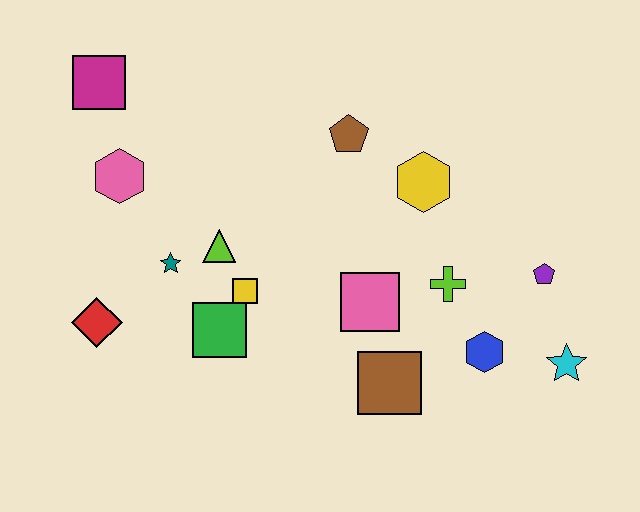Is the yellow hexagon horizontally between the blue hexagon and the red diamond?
Yes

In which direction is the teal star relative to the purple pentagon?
The teal star is to the left of the purple pentagon.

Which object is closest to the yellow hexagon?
The brown pentagon is closest to the yellow hexagon.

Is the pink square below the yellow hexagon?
Yes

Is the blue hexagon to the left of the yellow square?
No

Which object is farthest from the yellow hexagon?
The red diamond is farthest from the yellow hexagon.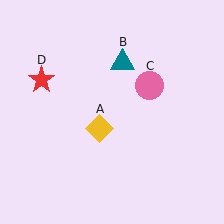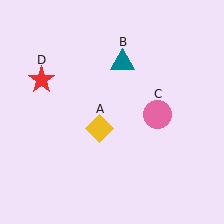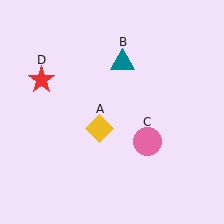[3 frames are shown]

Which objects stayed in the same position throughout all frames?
Yellow diamond (object A) and teal triangle (object B) and red star (object D) remained stationary.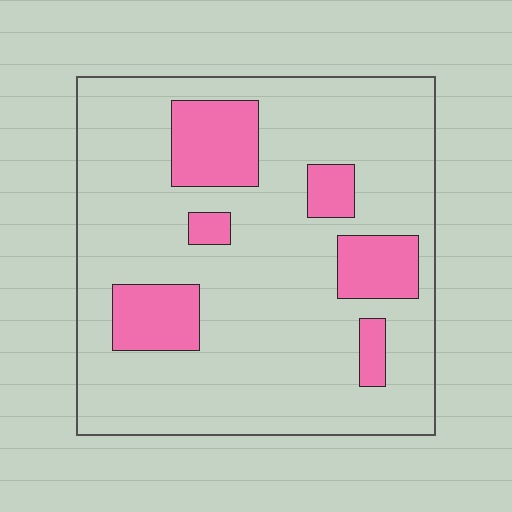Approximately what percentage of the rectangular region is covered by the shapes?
Approximately 20%.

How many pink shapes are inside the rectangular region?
6.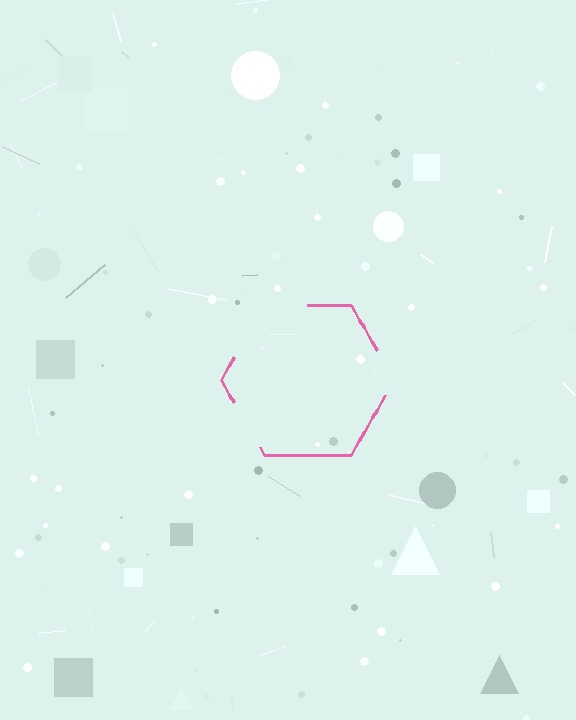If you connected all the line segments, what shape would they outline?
They would outline a hexagon.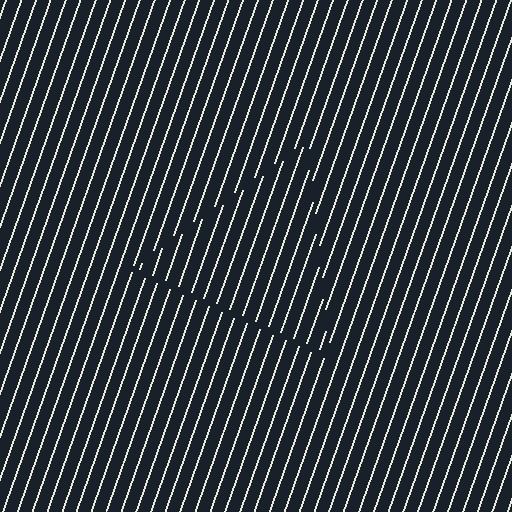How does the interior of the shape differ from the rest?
The interior of the shape contains the same grating, shifted by half a period — the contour is defined by the phase discontinuity where line-ends from the inner and outer gratings abut.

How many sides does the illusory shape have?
3 sides — the line-ends trace a triangle.